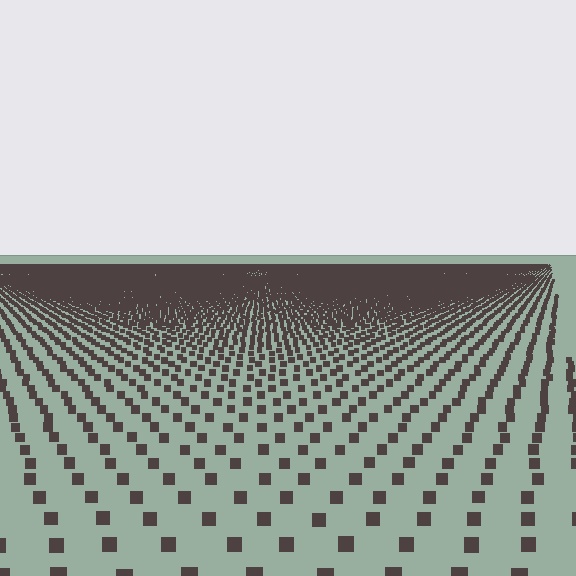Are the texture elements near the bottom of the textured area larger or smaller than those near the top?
Larger. Near the bottom, elements are closer to the viewer and appear at a bigger on-screen size.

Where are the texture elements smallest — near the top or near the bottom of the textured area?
Near the top.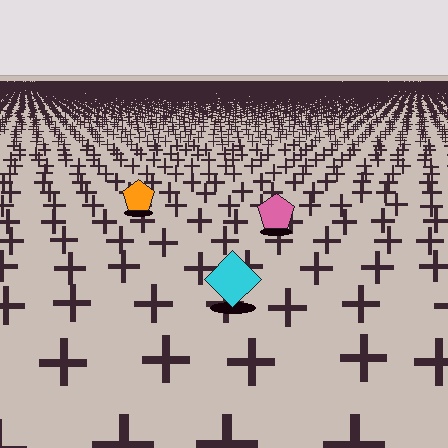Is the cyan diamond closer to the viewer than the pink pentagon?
Yes. The cyan diamond is closer — you can tell from the texture gradient: the ground texture is coarser near it.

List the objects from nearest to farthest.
From nearest to farthest: the cyan diamond, the pink pentagon, the orange pentagon.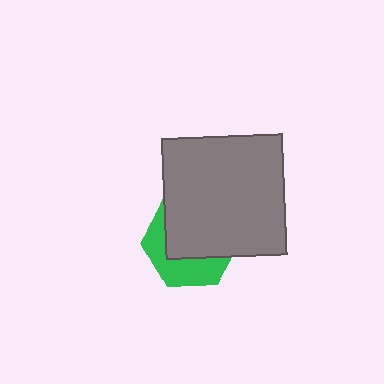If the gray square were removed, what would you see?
You would see the complete green hexagon.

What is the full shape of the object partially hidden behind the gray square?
The partially hidden object is a green hexagon.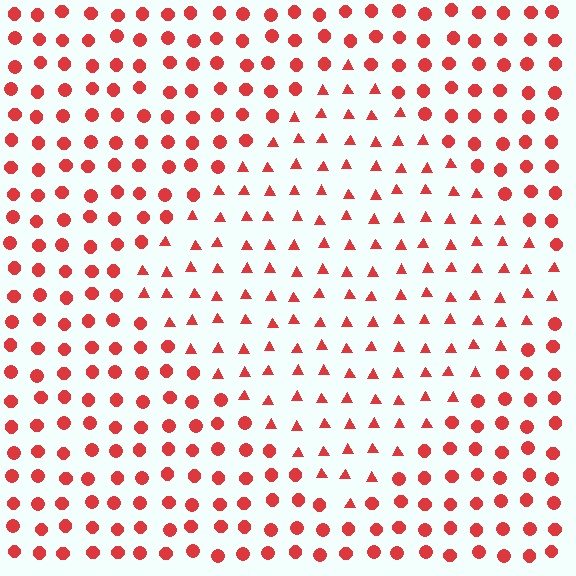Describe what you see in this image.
The image is filled with small red elements arranged in a uniform grid. A diamond-shaped region contains triangles, while the surrounding area contains circles. The boundary is defined purely by the change in element shape.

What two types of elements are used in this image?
The image uses triangles inside the diamond region and circles outside it.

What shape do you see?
I see a diamond.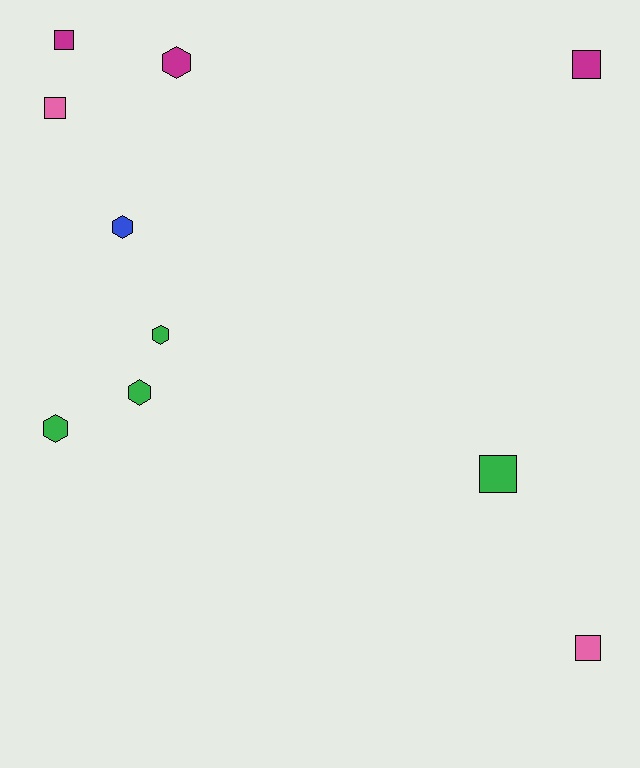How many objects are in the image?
There are 10 objects.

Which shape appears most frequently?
Square, with 5 objects.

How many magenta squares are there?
There are 2 magenta squares.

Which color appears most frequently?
Green, with 4 objects.